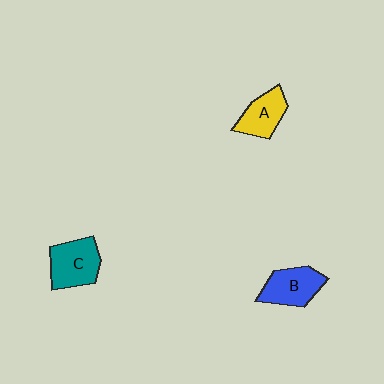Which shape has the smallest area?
Shape A (yellow).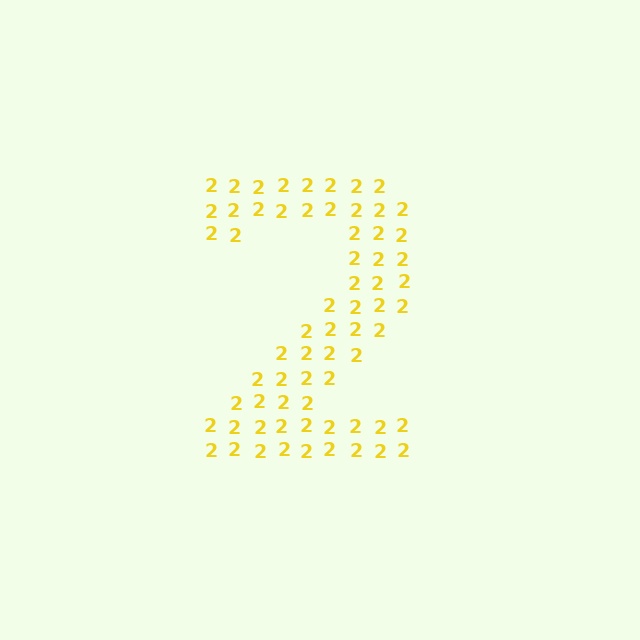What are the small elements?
The small elements are digit 2's.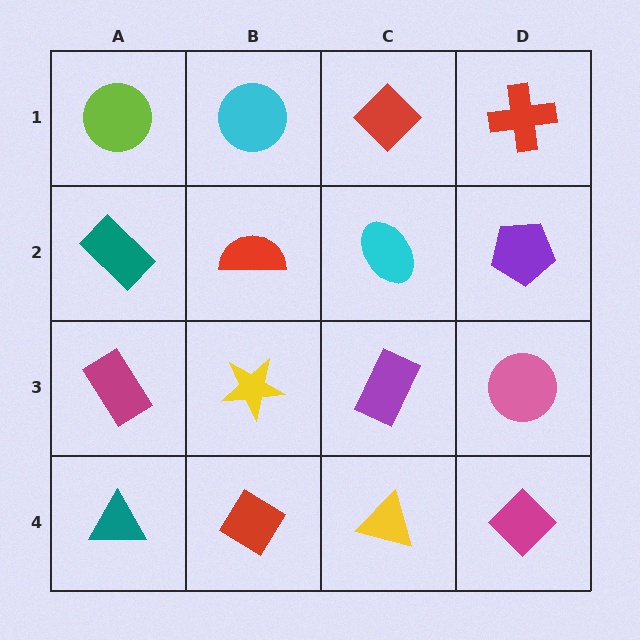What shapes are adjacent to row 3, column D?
A purple pentagon (row 2, column D), a magenta diamond (row 4, column D), a purple rectangle (row 3, column C).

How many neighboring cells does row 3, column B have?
4.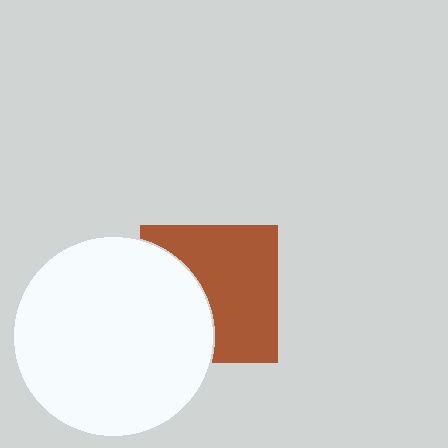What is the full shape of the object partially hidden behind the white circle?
The partially hidden object is a brown square.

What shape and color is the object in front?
The object in front is a white circle.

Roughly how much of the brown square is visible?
About half of it is visible (roughly 61%).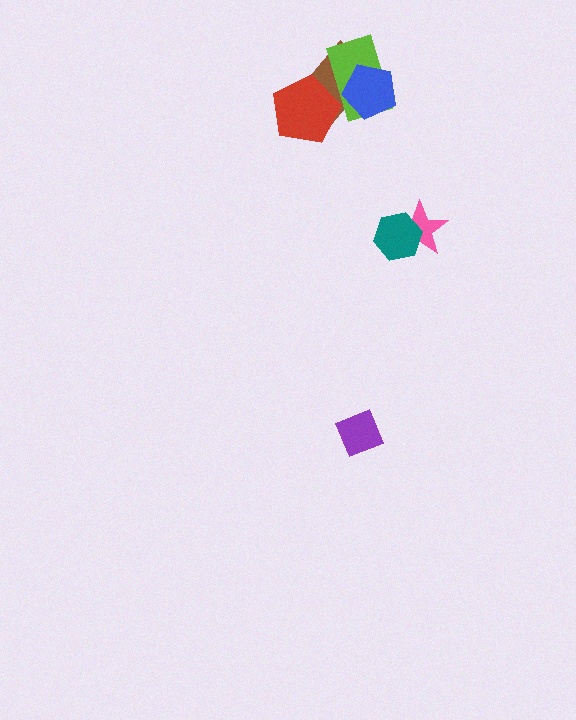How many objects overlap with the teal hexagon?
1 object overlaps with the teal hexagon.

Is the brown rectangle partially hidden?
Yes, it is partially covered by another shape.